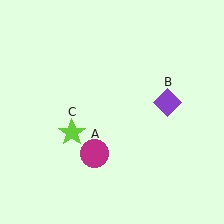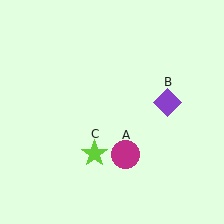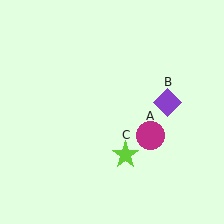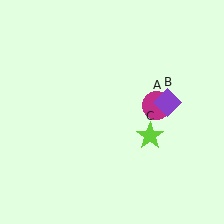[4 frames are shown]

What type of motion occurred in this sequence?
The magenta circle (object A), lime star (object C) rotated counterclockwise around the center of the scene.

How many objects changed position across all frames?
2 objects changed position: magenta circle (object A), lime star (object C).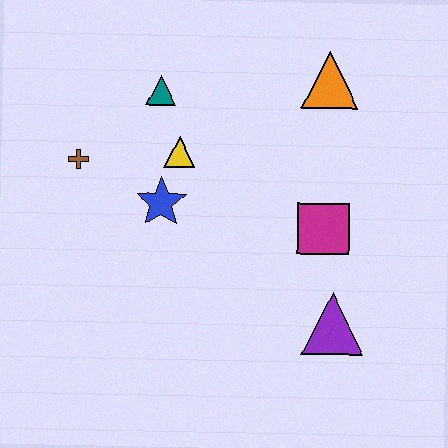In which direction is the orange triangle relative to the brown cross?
The orange triangle is to the right of the brown cross.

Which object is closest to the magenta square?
The purple triangle is closest to the magenta square.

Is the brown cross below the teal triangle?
Yes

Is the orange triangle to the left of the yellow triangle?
No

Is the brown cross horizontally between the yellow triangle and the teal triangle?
No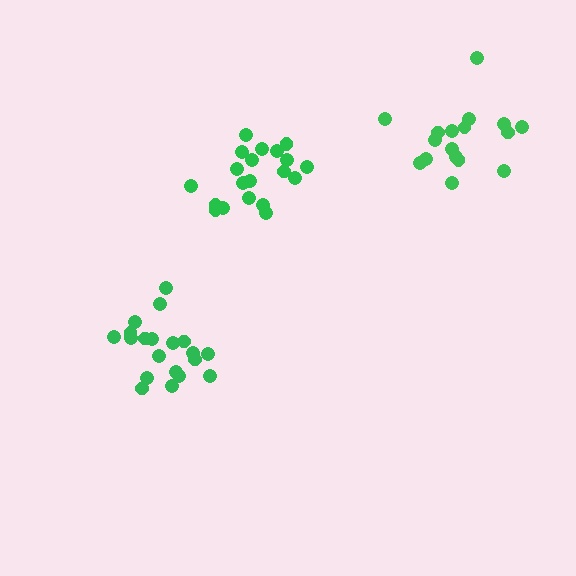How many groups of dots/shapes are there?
There are 3 groups.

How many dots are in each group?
Group 1: 17 dots, Group 2: 20 dots, Group 3: 20 dots (57 total).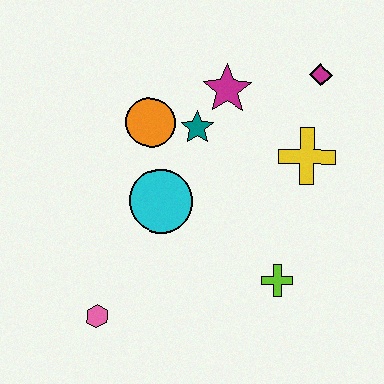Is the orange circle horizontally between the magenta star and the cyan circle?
No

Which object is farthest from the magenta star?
The pink hexagon is farthest from the magenta star.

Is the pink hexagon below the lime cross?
Yes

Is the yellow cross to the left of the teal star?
No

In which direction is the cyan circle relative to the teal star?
The cyan circle is below the teal star.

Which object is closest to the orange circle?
The teal star is closest to the orange circle.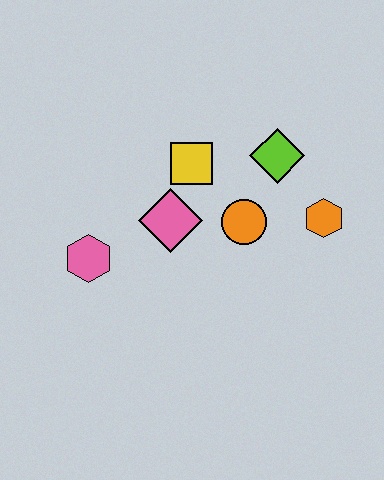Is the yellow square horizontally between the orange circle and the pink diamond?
Yes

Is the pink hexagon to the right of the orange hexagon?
No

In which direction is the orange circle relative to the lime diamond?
The orange circle is below the lime diamond.